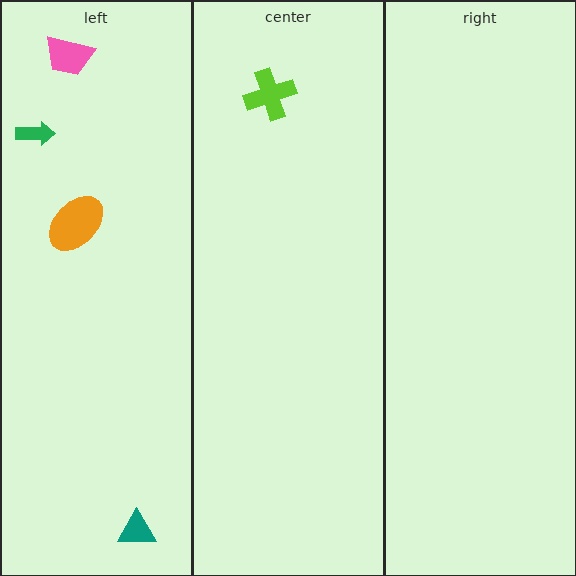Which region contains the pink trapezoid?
The left region.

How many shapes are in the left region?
4.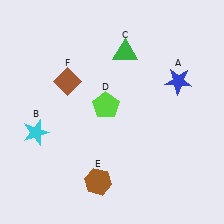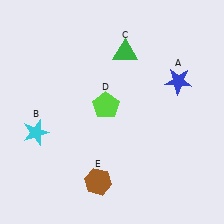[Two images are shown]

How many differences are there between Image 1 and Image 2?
There is 1 difference between the two images.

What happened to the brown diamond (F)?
The brown diamond (F) was removed in Image 2. It was in the top-left area of Image 1.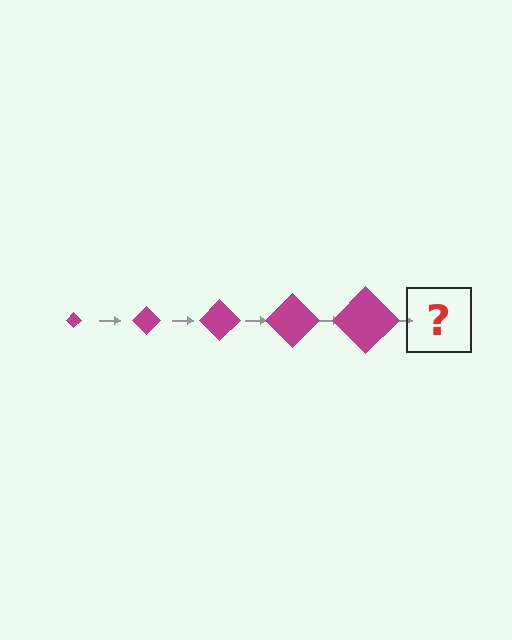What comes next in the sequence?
The next element should be a magenta diamond, larger than the previous one.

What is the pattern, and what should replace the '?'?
The pattern is that the diamond gets progressively larger each step. The '?' should be a magenta diamond, larger than the previous one.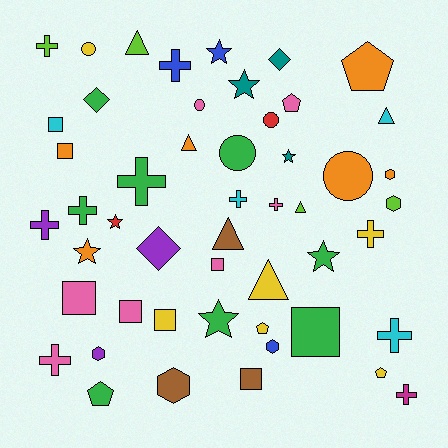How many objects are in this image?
There are 50 objects.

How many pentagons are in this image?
There are 5 pentagons.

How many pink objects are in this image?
There are 7 pink objects.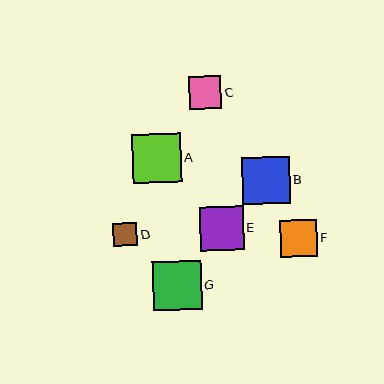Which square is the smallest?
Square D is the smallest with a size of approximately 24 pixels.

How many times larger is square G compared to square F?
Square G is approximately 1.3 times the size of square F.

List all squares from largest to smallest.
From largest to smallest: A, G, B, E, F, C, D.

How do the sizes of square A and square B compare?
Square A and square B are approximately the same size.